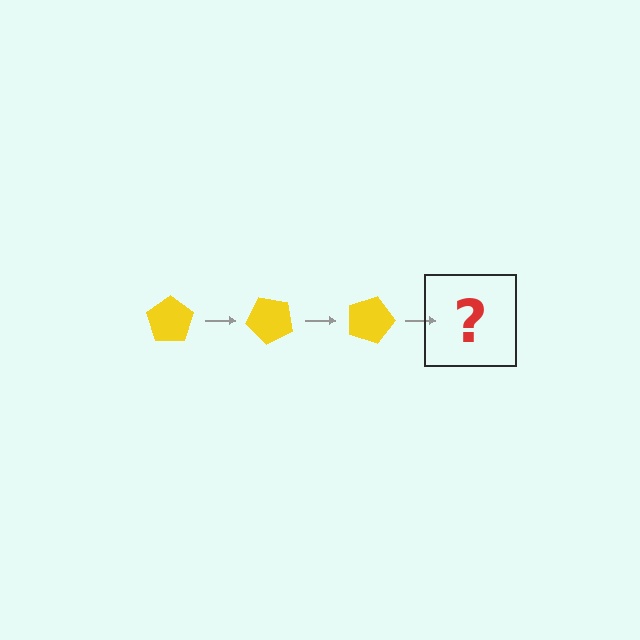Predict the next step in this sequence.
The next step is a yellow pentagon rotated 135 degrees.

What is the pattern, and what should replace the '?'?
The pattern is that the pentagon rotates 45 degrees each step. The '?' should be a yellow pentagon rotated 135 degrees.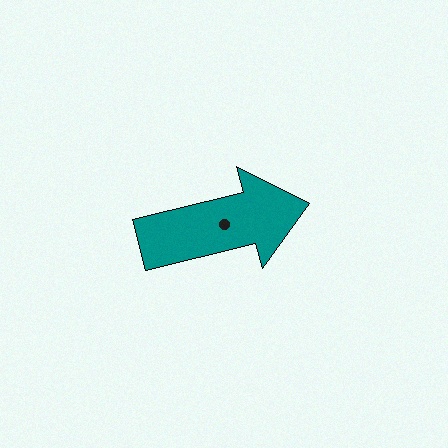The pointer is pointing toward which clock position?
Roughly 3 o'clock.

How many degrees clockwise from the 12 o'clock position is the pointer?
Approximately 76 degrees.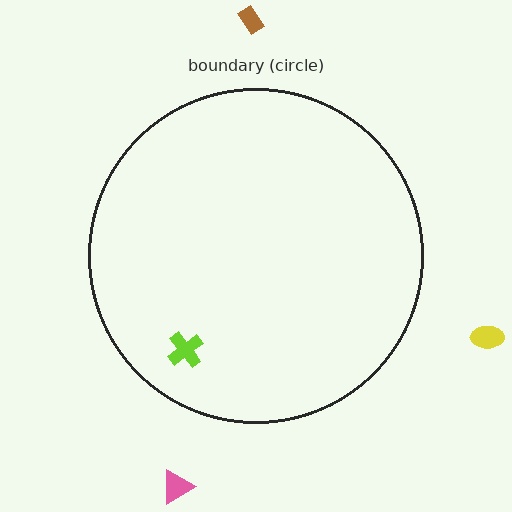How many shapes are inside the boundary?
1 inside, 3 outside.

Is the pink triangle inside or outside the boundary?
Outside.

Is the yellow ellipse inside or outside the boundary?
Outside.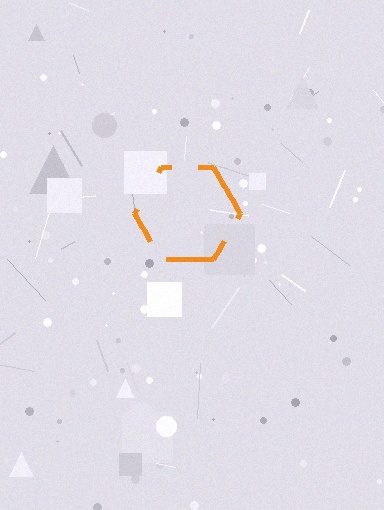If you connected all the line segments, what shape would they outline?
They would outline a hexagon.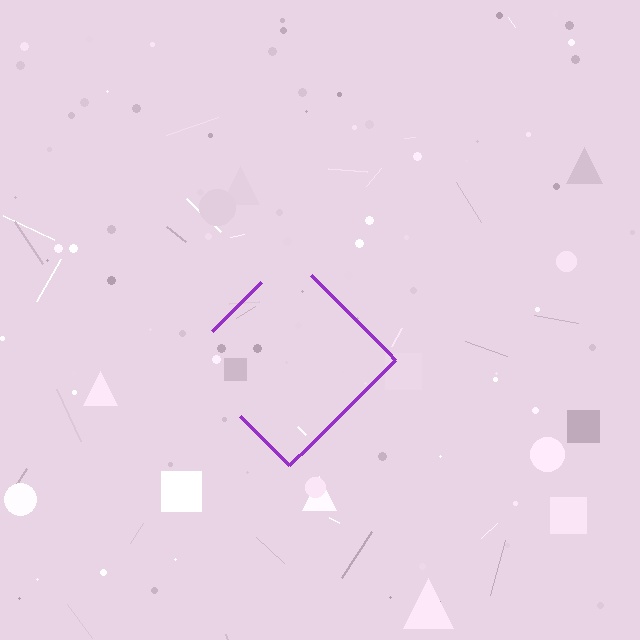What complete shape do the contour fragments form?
The contour fragments form a diamond.